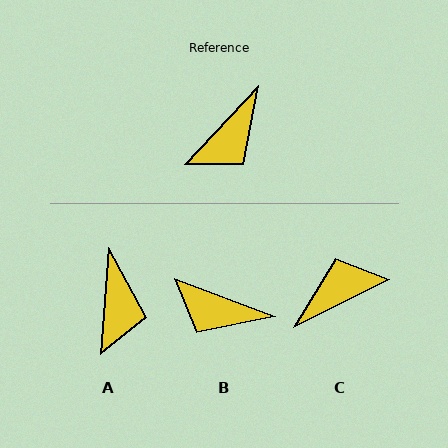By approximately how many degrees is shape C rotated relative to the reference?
Approximately 159 degrees counter-clockwise.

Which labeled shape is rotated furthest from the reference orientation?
C, about 159 degrees away.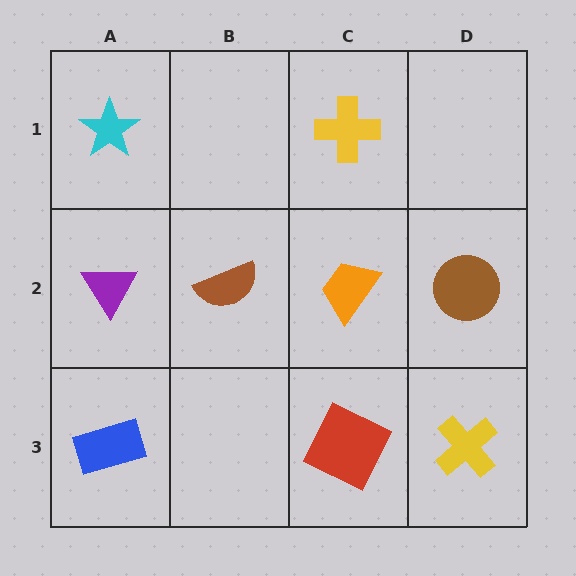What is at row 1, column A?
A cyan star.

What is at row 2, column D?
A brown circle.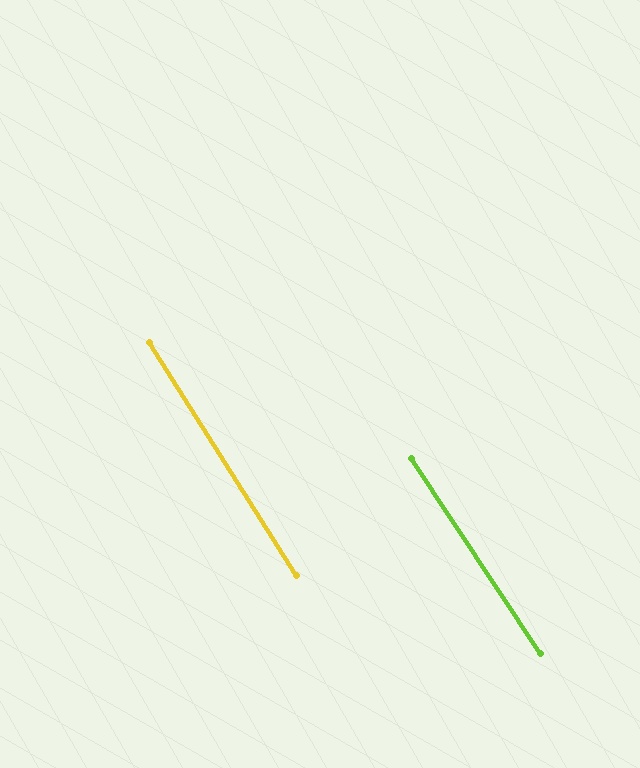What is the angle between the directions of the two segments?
Approximately 1 degree.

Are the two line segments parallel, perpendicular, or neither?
Parallel — their directions differ by only 1.2°.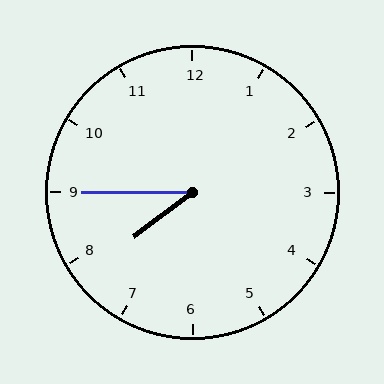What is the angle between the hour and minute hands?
Approximately 38 degrees.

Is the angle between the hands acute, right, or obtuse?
It is acute.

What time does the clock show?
7:45.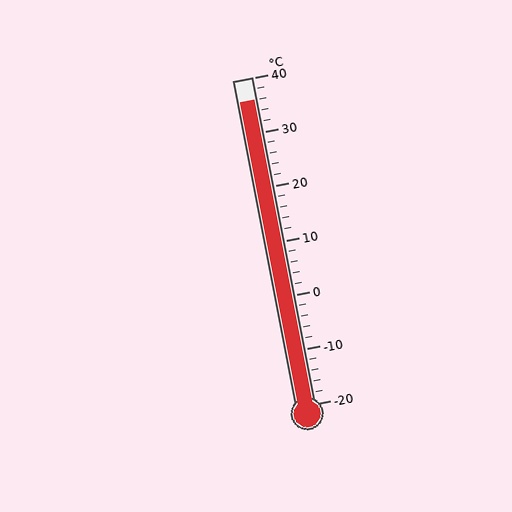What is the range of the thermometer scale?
The thermometer scale ranges from -20°C to 40°C.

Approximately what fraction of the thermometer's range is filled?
The thermometer is filled to approximately 95% of its range.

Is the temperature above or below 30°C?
The temperature is above 30°C.